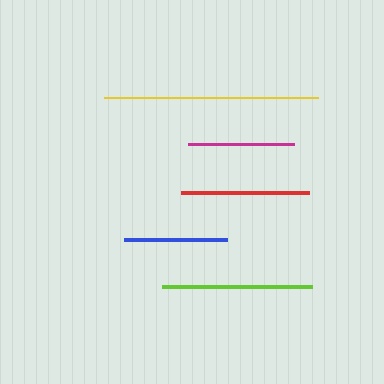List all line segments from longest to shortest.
From longest to shortest: yellow, lime, red, magenta, blue.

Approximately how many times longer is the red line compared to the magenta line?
The red line is approximately 1.2 times the length of the magenta line.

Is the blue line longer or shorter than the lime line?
The lime line is longer than the blue line.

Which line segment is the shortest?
The blue line is the shortest at approximately 103 pixels.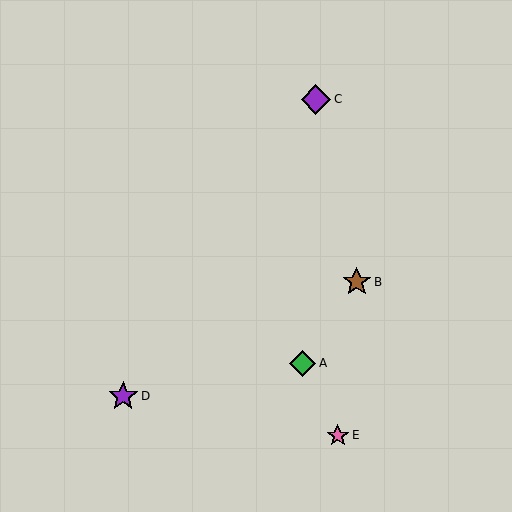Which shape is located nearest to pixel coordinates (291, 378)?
The green diamond (labeled A) at (303, 363) is nearest to that location.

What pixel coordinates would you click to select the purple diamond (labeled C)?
Click at (316, 99) to select the purple diamond C.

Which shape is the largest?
The purple diamond (labeled C) is the largest.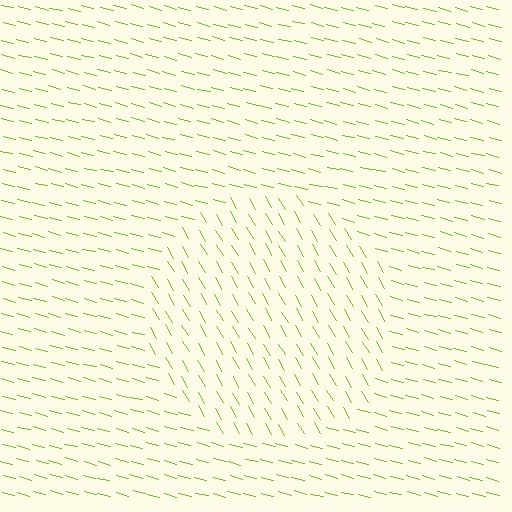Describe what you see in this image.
The image is filled with small lime line segments. A circle region in the image has lines oriented differently from the surrounding lines, creating a visible texture boundary.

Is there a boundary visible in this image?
Yes, there is a texture boundary formed by a change in line orientation.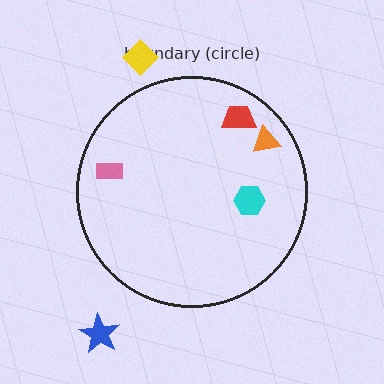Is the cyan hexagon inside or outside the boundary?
Inside.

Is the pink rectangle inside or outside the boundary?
Inside.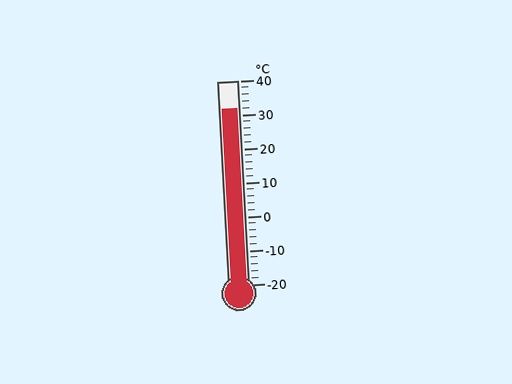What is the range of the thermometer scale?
The thermometer scale ranges from -20°C to 40°C.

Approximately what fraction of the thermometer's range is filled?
The thermometer is filled to approximately 85% of its range.